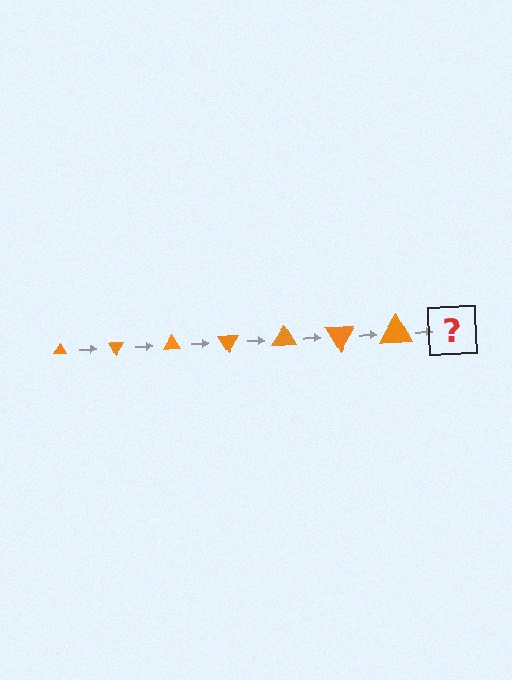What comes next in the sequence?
The next element should be a triangle, larger than the previous one and rotated 420 degrees from the start.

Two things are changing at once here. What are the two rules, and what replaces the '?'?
The two rules are that the triangle grows larger each step and it rotates 60 degrees each step. The '?' should be a triangle, larger than the previous one and rotated 420 degrees from the start.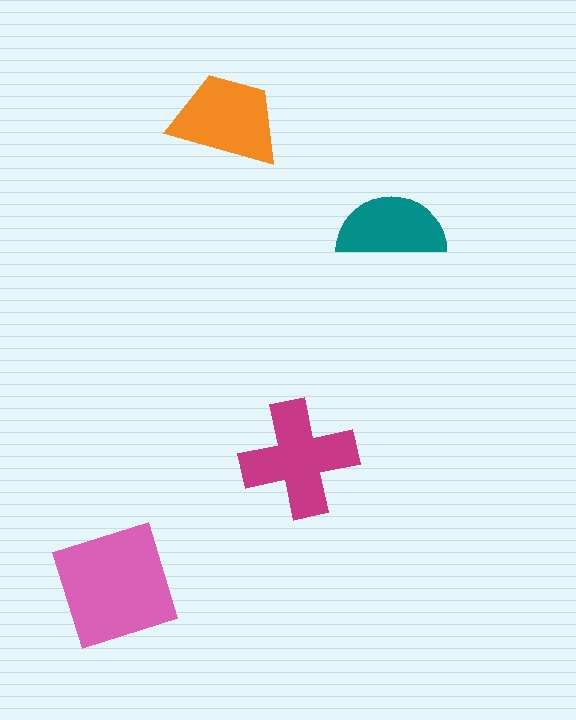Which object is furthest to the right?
The teal semicircle is rightmost.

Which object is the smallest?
The teal semicircle.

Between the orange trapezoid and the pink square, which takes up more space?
The pink square.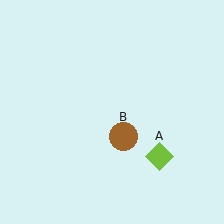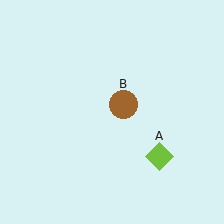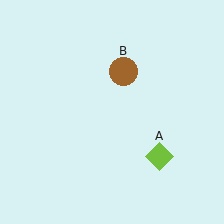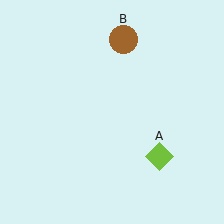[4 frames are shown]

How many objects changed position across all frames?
1 object changed position: brown circle (object B).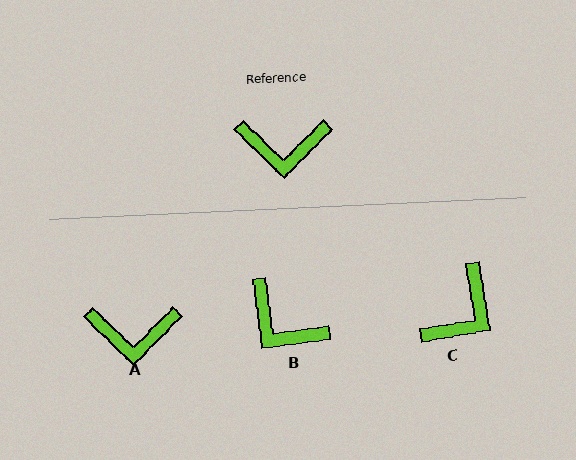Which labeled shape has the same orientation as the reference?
A.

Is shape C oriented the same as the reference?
No, it is off by about 54 degrees.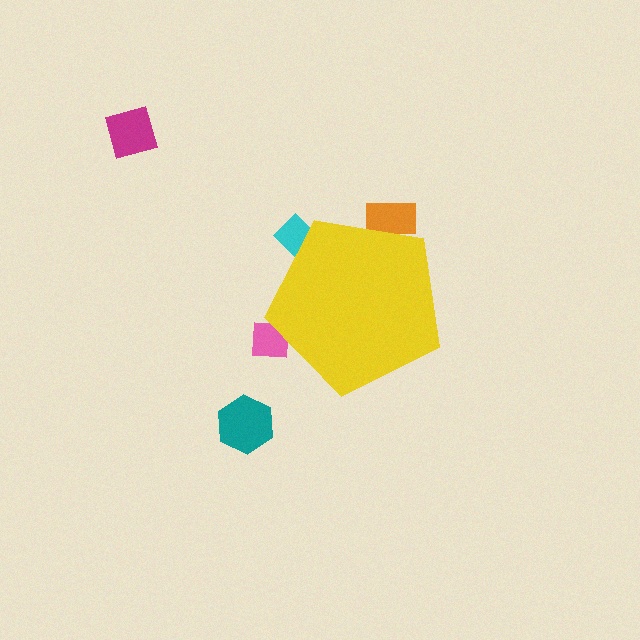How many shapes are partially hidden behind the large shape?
3 shapes are partially hidden.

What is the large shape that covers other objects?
A yellow pentagon.